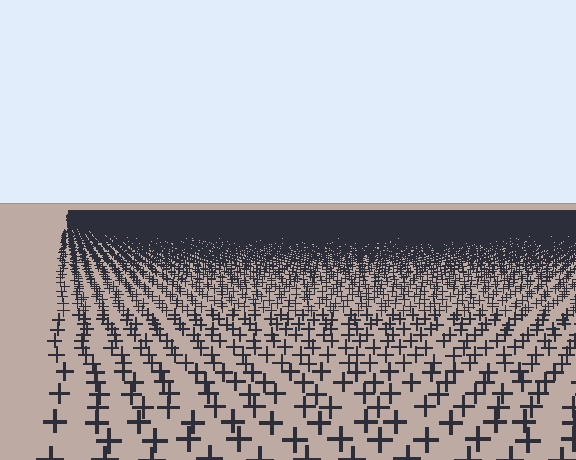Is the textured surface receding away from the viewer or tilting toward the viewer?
The surface is receding away from the viewer. Texture elements get smaller and denser toward the top.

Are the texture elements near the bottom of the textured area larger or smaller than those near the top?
Larger. Near the bottom, elements are closer to the viewer and appear at a bigger on-screen size.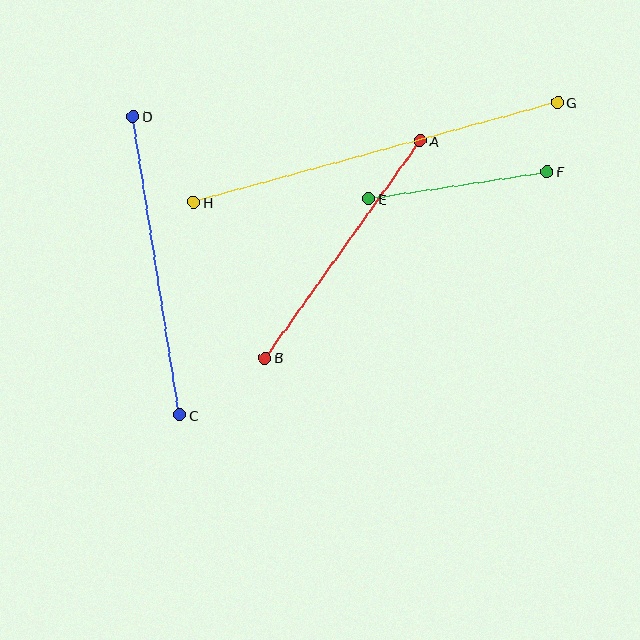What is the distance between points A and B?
The distance is approximately 267 pixels.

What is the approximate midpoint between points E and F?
The midpoint is at approximately (458, 185) pixels.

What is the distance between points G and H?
The distance is approximately 377 pixels.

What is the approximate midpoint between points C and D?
The midpoint is at approximately (157, 265) pixels.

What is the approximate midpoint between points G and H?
The midpoint is at approximately (376, 152) pixels.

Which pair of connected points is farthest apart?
Points G and H are farthest apart.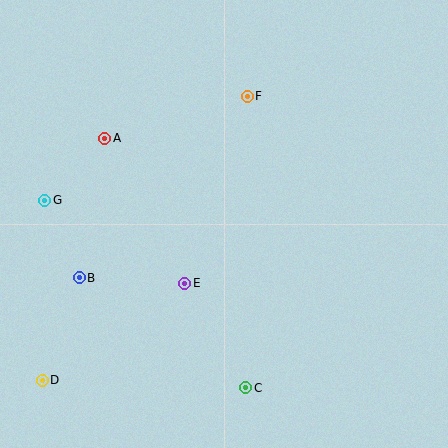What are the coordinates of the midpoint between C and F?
The midpoint between C and F is at (246, 242).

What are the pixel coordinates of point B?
Point B is at (79, 278).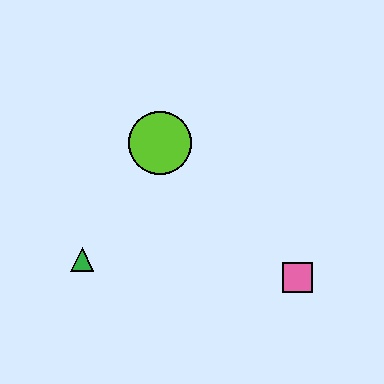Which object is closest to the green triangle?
The lime circle is closest to the green triangle.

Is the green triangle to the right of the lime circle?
No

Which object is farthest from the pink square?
The green triangle is farthest from the pink square.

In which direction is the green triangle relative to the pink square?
The green triangle is to the left of the pink square.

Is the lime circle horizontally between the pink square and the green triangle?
Yes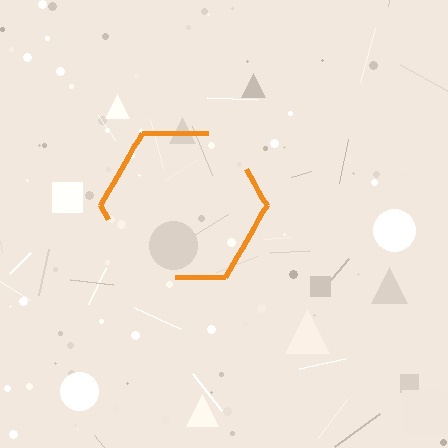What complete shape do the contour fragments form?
The contour fragments form a hexagon.